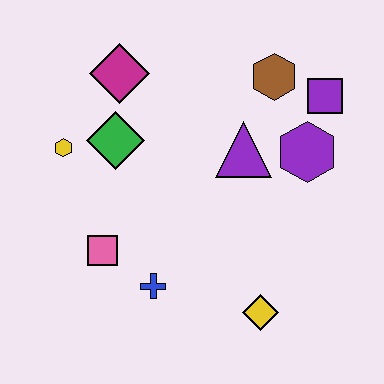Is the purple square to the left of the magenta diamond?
No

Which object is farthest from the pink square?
The purple square is farthest from the pink square.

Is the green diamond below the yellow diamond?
No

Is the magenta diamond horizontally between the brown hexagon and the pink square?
Yes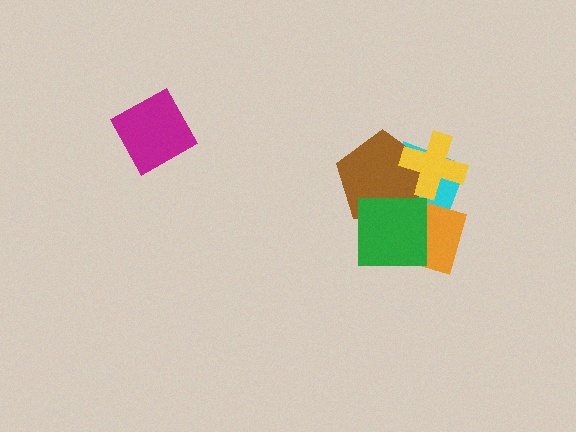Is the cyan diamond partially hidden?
Yes, it is partially covered by another shape.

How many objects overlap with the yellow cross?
2 objects overlap with the yellow cross.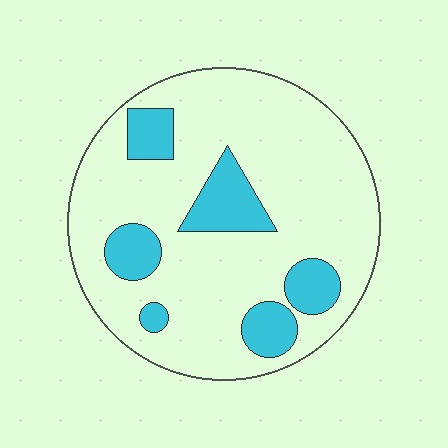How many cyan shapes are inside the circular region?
6.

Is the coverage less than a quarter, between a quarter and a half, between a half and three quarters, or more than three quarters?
Less than a quarter.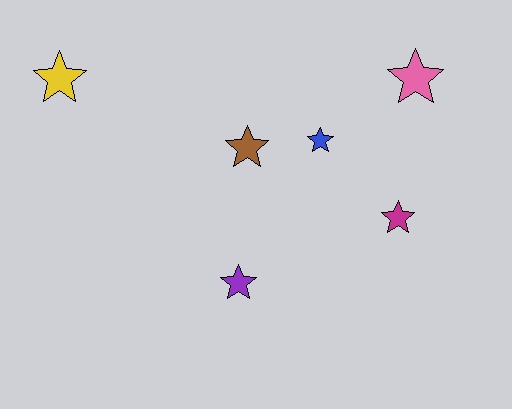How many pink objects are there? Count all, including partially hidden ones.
There is 1 pink object.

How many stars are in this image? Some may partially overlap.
There are 6 stars.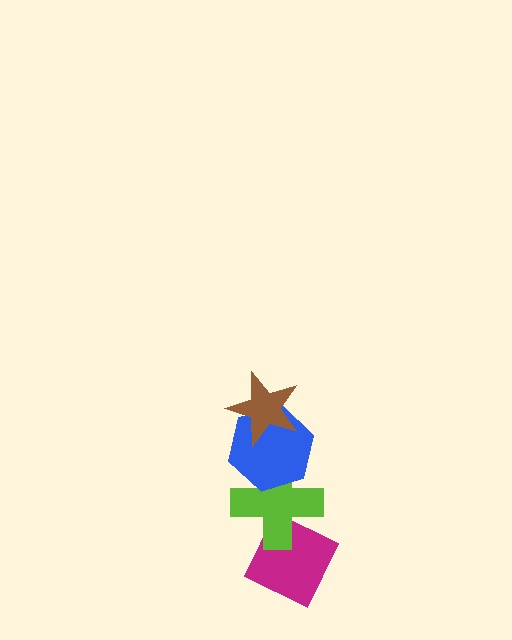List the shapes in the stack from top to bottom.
From top to bottom: the brown star, the blue hexagon, the lime cross, the magenta diamond.